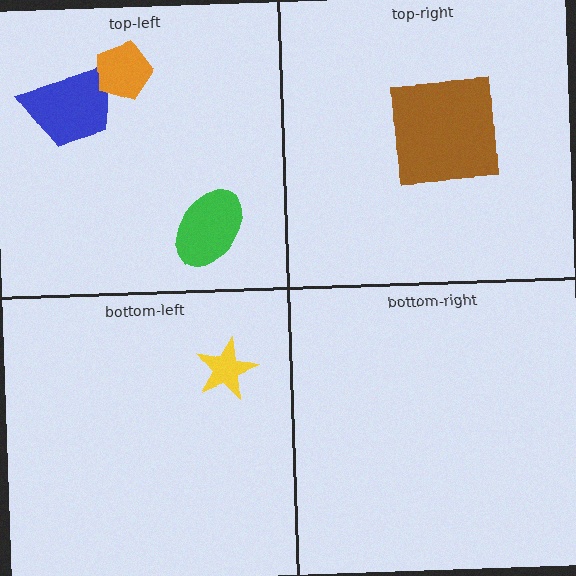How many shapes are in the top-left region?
3.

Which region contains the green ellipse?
The top-left region.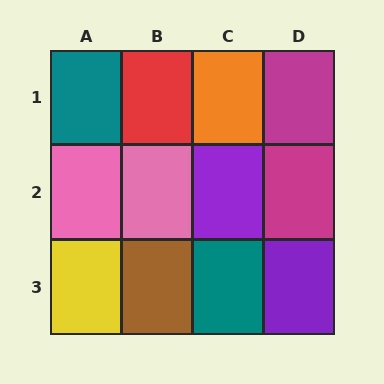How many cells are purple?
2 cells are purple.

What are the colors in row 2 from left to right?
Pink, pink, purple, magenta.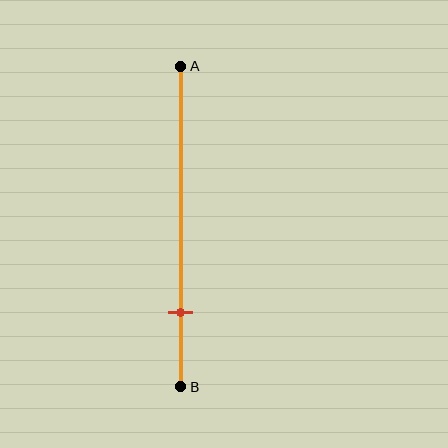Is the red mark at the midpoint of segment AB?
No, the mark is at about 75% from A, not at the 50% midpoint.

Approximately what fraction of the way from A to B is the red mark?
The red mark is approximately 75% of the way from A to B.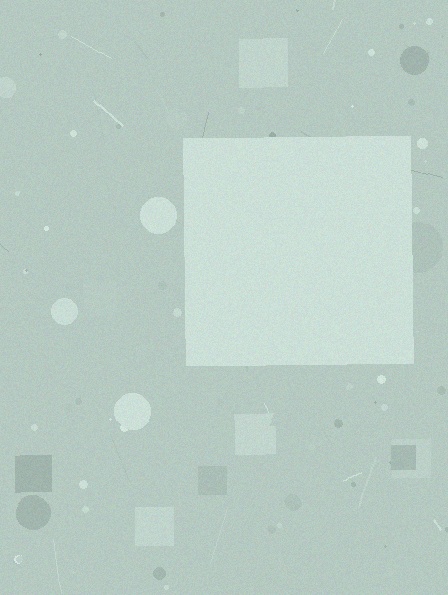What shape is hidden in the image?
A square is hidden in the image.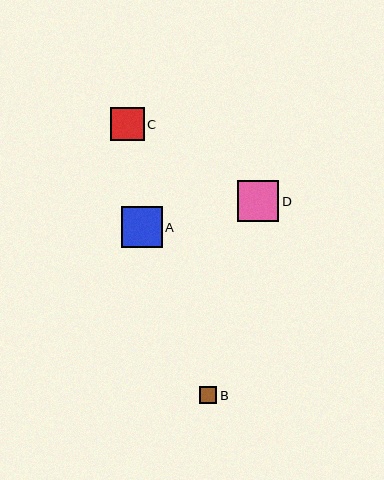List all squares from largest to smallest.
From largest to smallest: D, A, C, B.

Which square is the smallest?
Square B is the smallest with a size of approximately 17 pixels.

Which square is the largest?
Square D is the largest with a size of approximately 41 pixels.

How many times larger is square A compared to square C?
Square A is approximately 1.2 times the size of square C.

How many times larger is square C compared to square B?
Square C is approximately 1.9 times the size of square B.